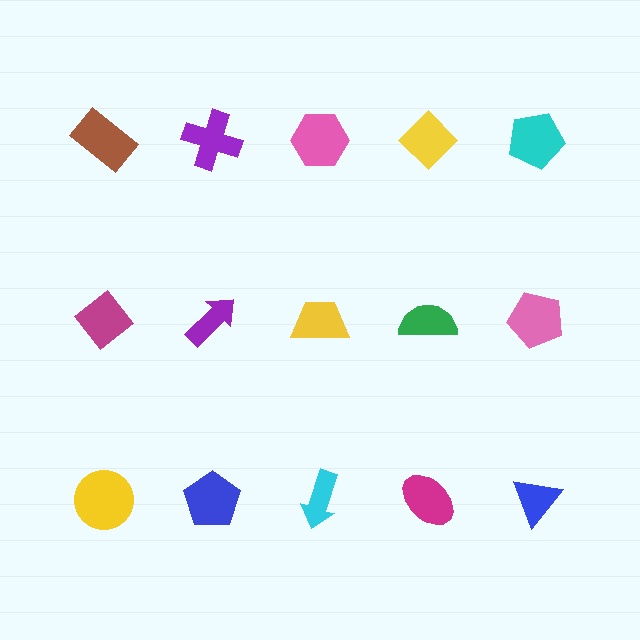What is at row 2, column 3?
A yellow trapezoid.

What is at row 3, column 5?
A blue triangle.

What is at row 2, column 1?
A magenta diamond.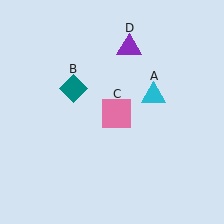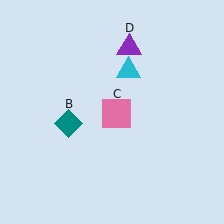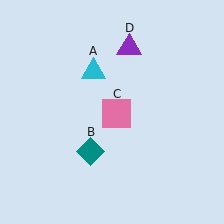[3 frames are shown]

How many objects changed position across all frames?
2 objects changed position: cyan triangle (object A), teal diamond (object B).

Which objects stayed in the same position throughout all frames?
Pink square (object C) and purple triangle (object D) remained stationary.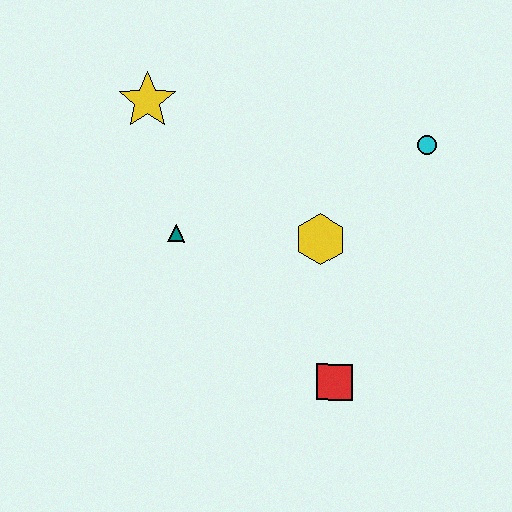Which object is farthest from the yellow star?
The red square is farthest from the yellow star.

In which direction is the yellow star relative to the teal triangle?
The yellow star is above the teal triangle.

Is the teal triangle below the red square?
No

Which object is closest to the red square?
The yellow hexagon is closest to the red square.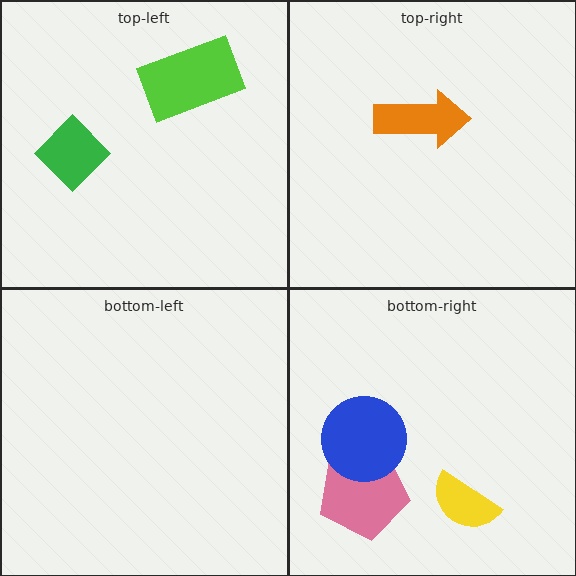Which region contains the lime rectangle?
The top-left region.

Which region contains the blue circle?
The bottom-right region.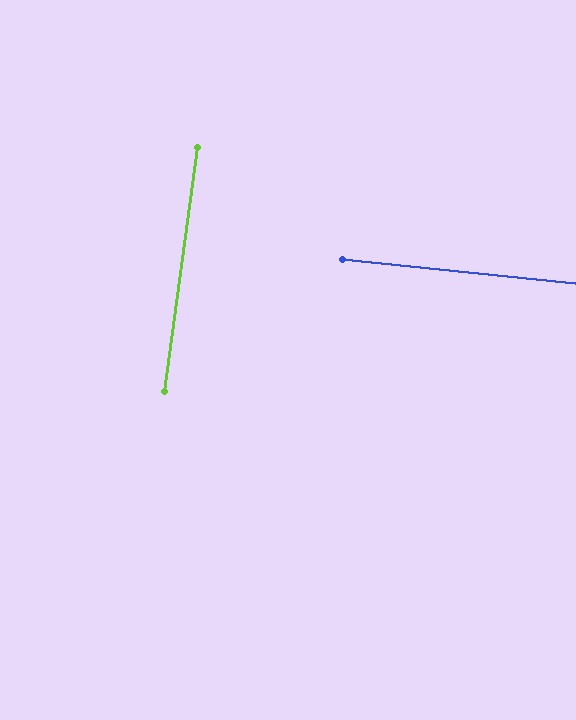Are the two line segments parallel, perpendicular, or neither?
Perpendicular — they meet at approximately 88°.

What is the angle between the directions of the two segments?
Approximately 88 degrees.